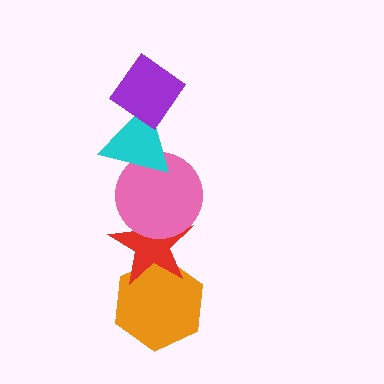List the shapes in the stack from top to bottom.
From top to bottom: the purple diamond, the cyan triangle, the pink circle, the red star, the orange hexagon.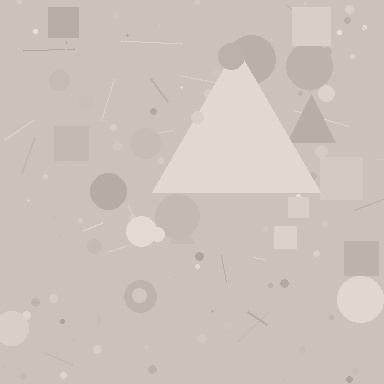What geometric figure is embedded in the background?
A triangle is embedded in the background.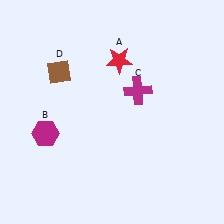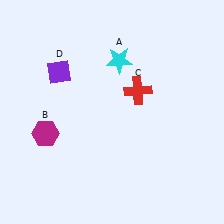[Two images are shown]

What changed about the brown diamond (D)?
In Image 1, D is brown. In Image 2, it changed to purple.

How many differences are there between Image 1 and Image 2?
There are 3 differences between the two images.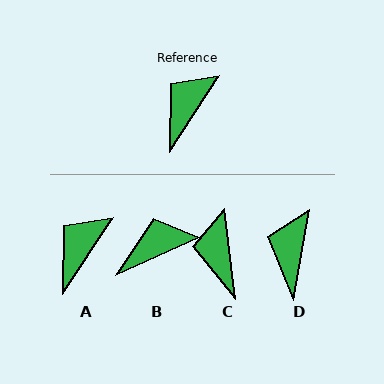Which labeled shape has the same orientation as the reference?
A.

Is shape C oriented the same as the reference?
No, it is off by about 40 degrees.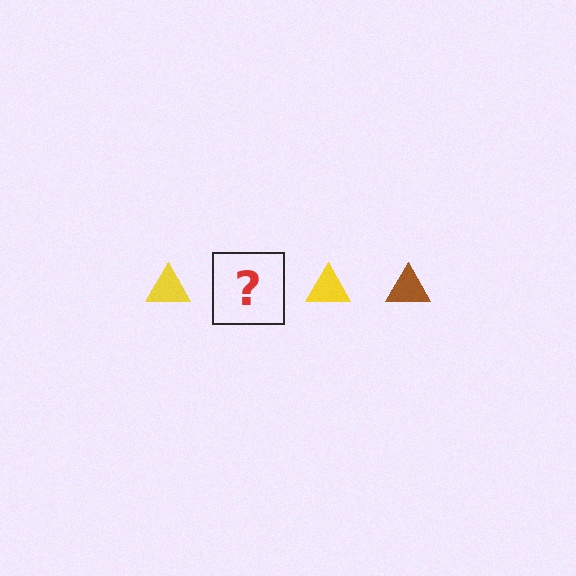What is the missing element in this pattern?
The missing element is a brown triangle.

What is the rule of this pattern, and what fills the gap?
The rule is that the pattern cycles through yellow, brown triangles. The gap should be filled with a brown triangle.